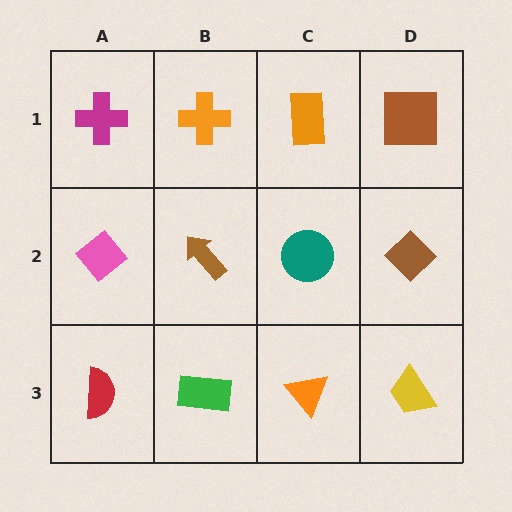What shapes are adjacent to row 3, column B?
A brown arrow (row 2, column B), a red semicircle (row 3, column A), an orange triangle (row 3, column C).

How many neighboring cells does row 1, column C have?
3.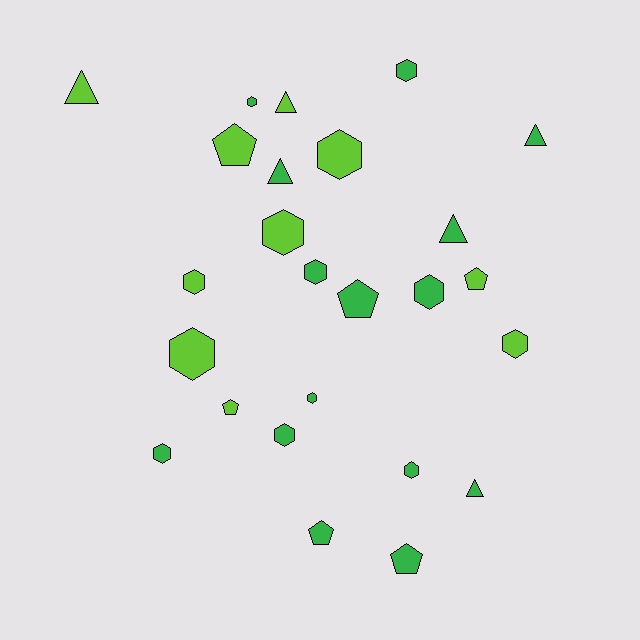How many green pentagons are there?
There are 3 green pentagons.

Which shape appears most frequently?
Hexagon, with 13 objects.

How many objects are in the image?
There are 25 objects.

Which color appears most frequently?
Green, with 15 objects.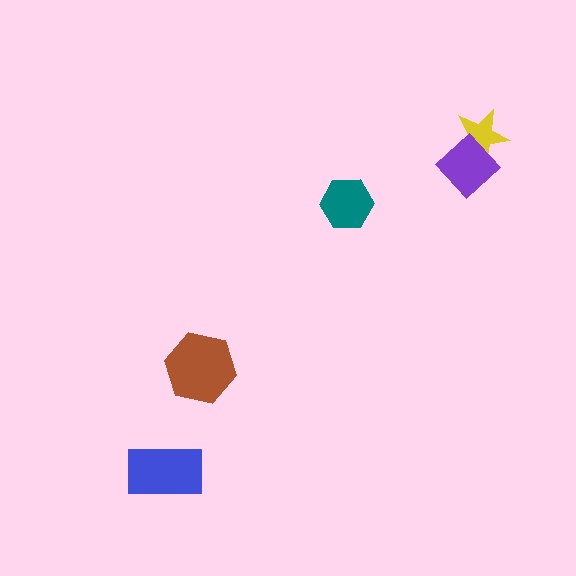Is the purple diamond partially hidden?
No, no other shape covers it.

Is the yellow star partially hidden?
Yes, it is partially covered by another shape.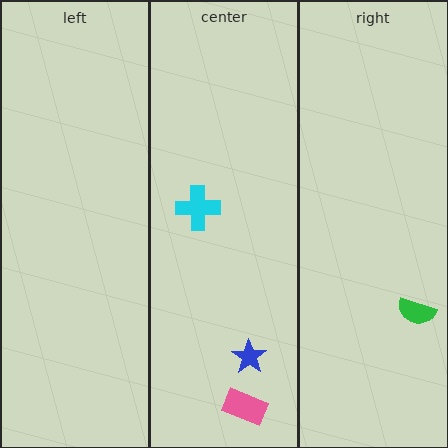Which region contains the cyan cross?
The center region.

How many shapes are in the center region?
3.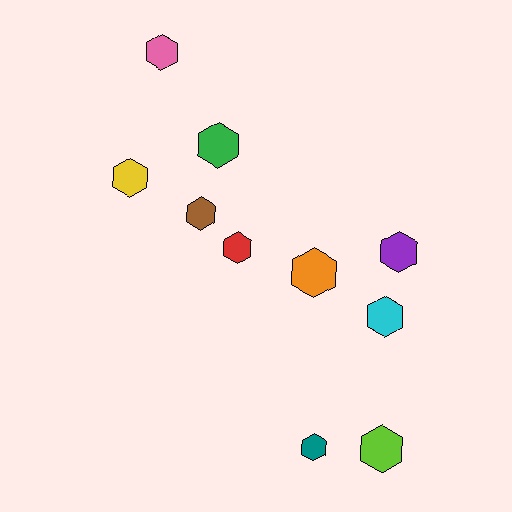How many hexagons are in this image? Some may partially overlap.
There are 10 hexagons.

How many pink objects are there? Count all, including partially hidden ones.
There is 1 pink object.